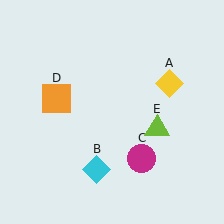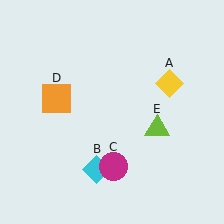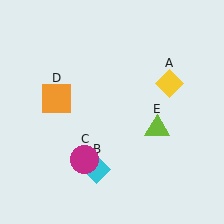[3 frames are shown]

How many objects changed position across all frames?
1 object changed position: magenta circle (object C).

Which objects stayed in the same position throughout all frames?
Yellow diamond (object A) and cyan diamond (object B) and orange square (object D) and lime triangle (object E) remained stationary.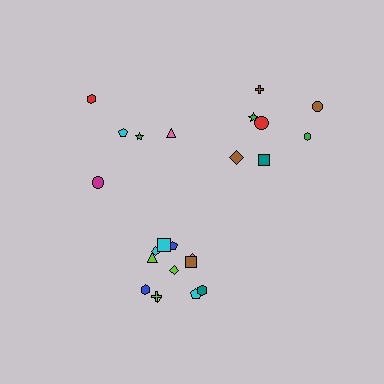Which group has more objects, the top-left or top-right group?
The top-right group.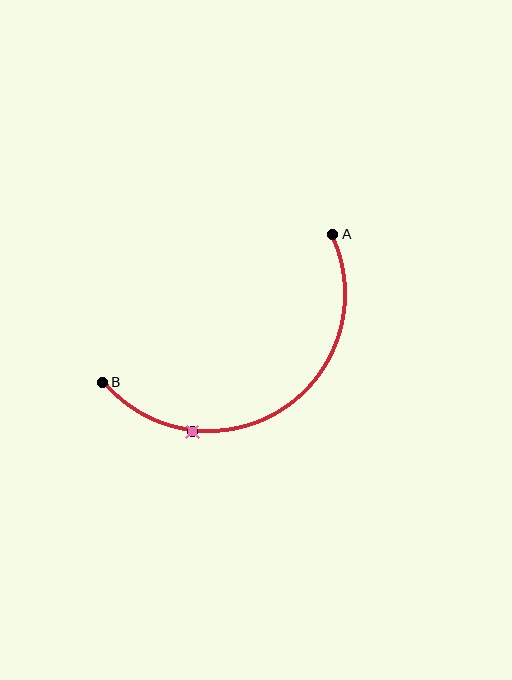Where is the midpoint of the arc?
The arc midpoint is the point on the curve farthest from the straight line joining A and B. It sits below that line.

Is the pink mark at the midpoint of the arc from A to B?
No. The pink mark lies on the arc but is closer to endpoint B. The arc midpoint would be at the point on the curve equidistant along the arc from both A and B.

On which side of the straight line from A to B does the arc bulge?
The arc bulges below the straight line connecting A and B.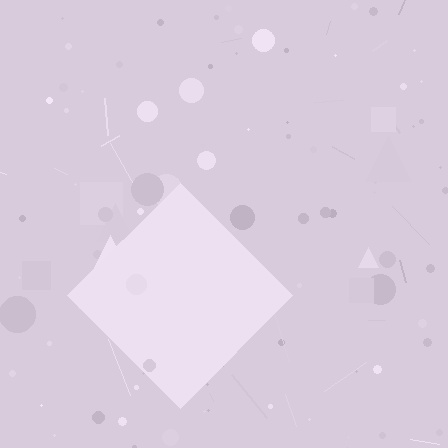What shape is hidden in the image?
A diamond is hidden in the image.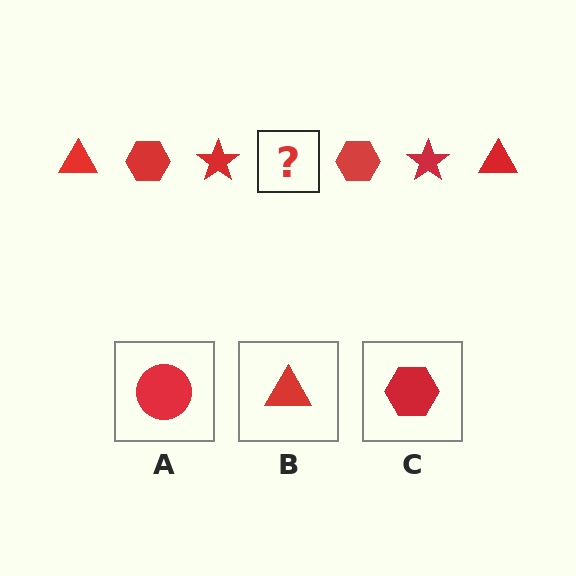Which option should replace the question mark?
Option B.